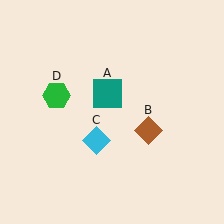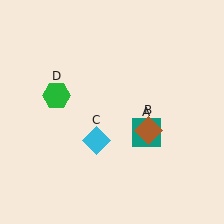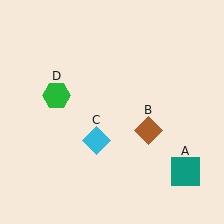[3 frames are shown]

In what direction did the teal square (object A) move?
The teal square (object A) moved down and to the right.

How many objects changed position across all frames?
1 object changed position: teal square (object A).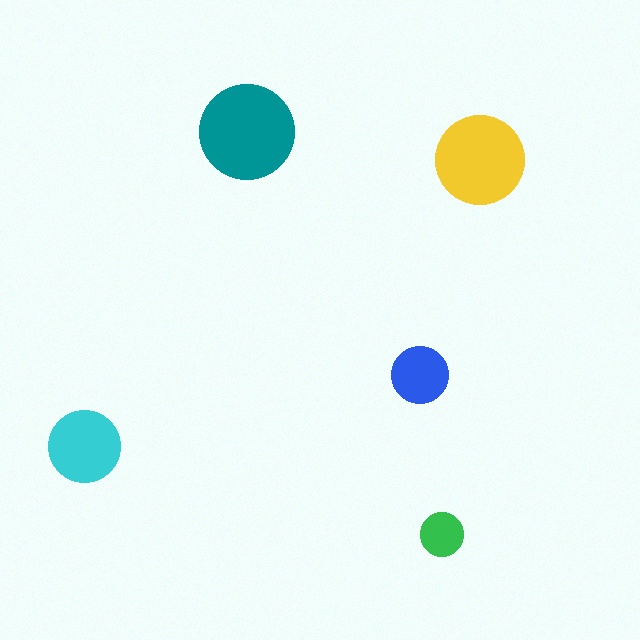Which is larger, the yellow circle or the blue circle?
The yellow one.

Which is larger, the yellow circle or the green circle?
The yellow one.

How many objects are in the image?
There are 5 objects in the image.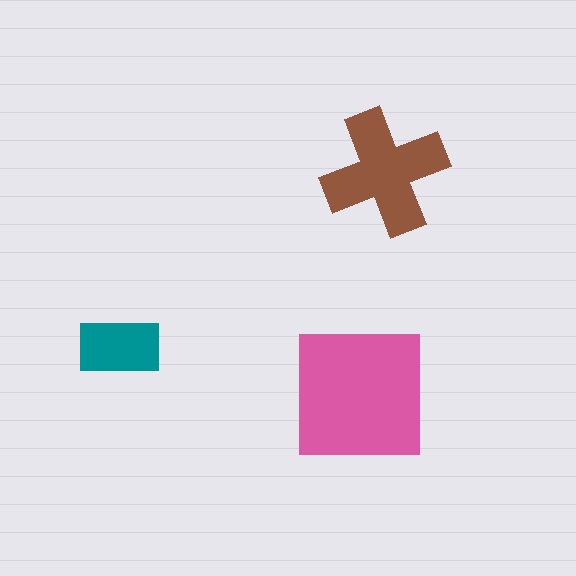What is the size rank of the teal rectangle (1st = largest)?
3rd.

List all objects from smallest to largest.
The teal rectangle, the brown cross, the pink square.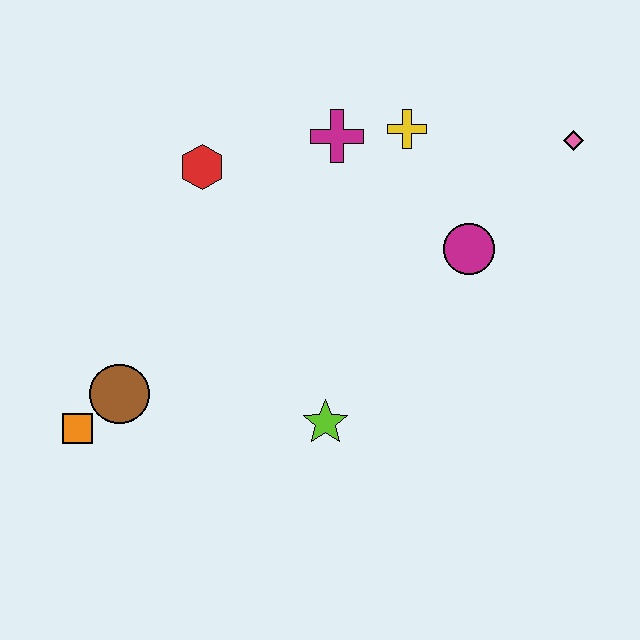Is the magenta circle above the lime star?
Yes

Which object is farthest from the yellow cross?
The orange square is farthest from the yellow cross.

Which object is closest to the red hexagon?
The magenta cross is closest to the red hexagon.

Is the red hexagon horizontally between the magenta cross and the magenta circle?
No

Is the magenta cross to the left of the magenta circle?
Yes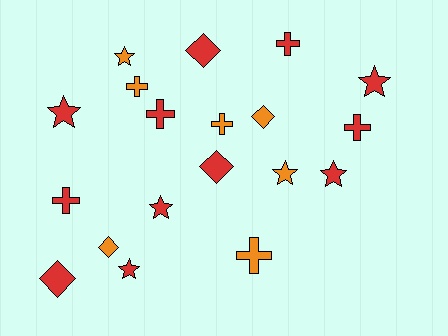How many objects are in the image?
There are 19 objects.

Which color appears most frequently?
Red, with 12 objects.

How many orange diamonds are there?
There are 2 orange diamonds.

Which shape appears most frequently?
Cross, with 7 objects.